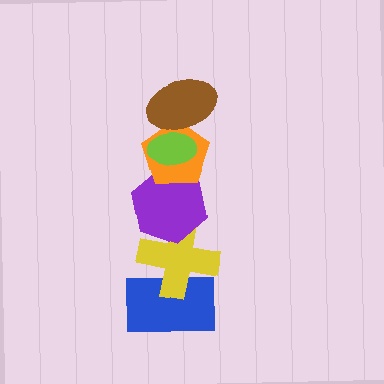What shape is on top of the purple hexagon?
The orange pentagon is on top of the purple hexagon.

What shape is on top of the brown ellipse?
The lime ellipse is on top of the brown ellipse.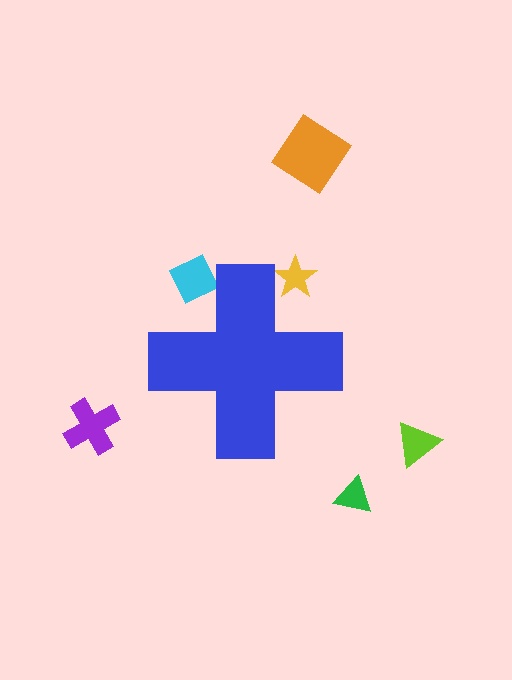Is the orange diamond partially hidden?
No, the orange diamond is fully visible.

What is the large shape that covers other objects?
A blue cross.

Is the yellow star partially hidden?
Yes, the yellow star is partially hidden behind the blue cross.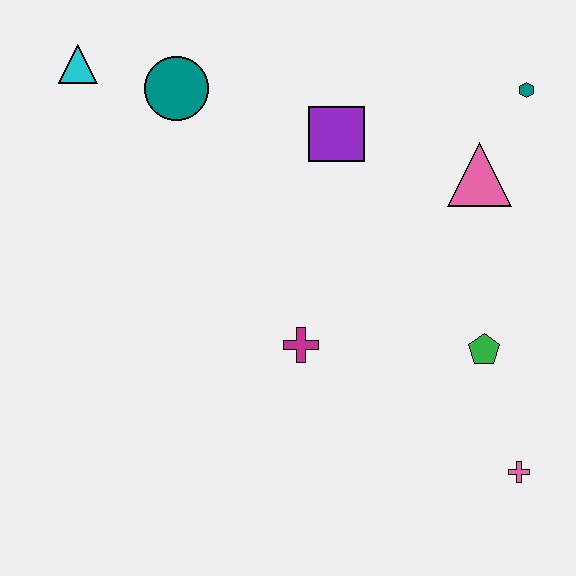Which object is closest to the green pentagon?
The pink cross is closest to the green pentagon.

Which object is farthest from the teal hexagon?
The cyan triangle is farthest from the teal hexagon.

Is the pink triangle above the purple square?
No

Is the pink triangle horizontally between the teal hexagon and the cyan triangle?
Yes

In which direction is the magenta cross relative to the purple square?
The magenta cross is below the purple square.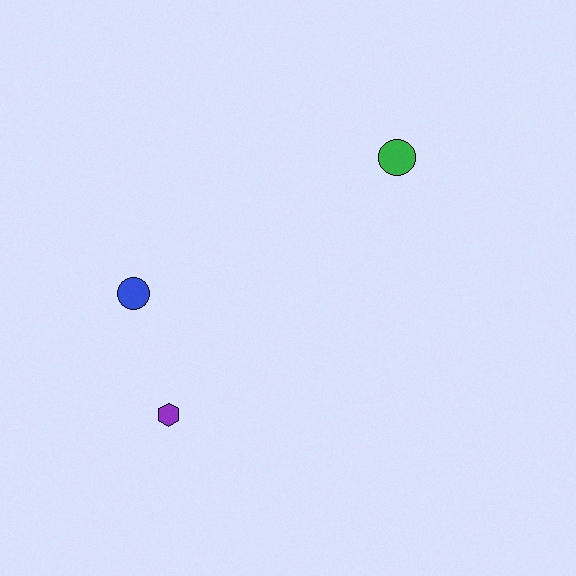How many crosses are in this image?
There are no crosses.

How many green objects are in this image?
There is 1 green object.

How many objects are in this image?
There are 3 objects.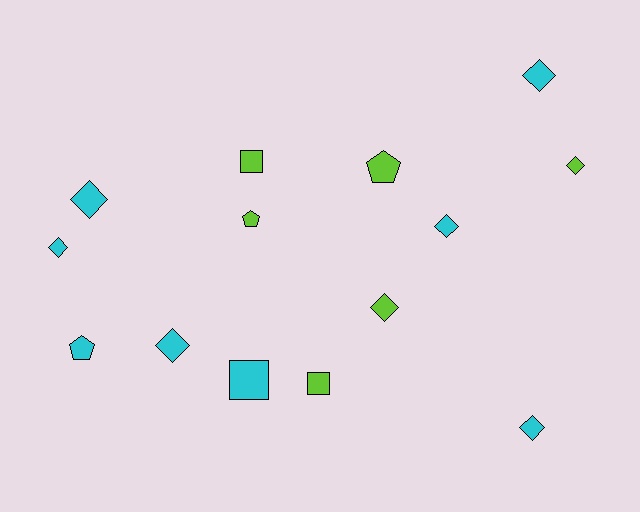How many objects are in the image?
There are 14 objects.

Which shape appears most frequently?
Diamond, with 8 objects.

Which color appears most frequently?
Cyan, with 8 objects.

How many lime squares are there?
There are 2 lime squares.